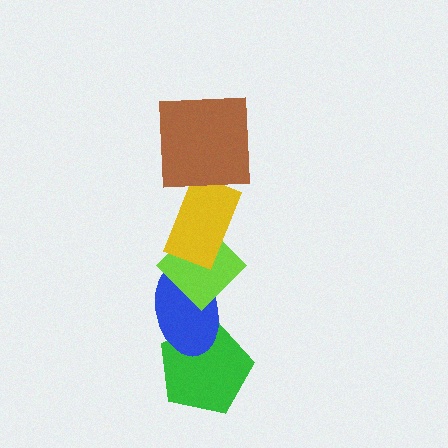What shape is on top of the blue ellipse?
The lime diamond is on top of the blue ellipse.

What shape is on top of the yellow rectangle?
The brown square is on top of the yellow rectangle.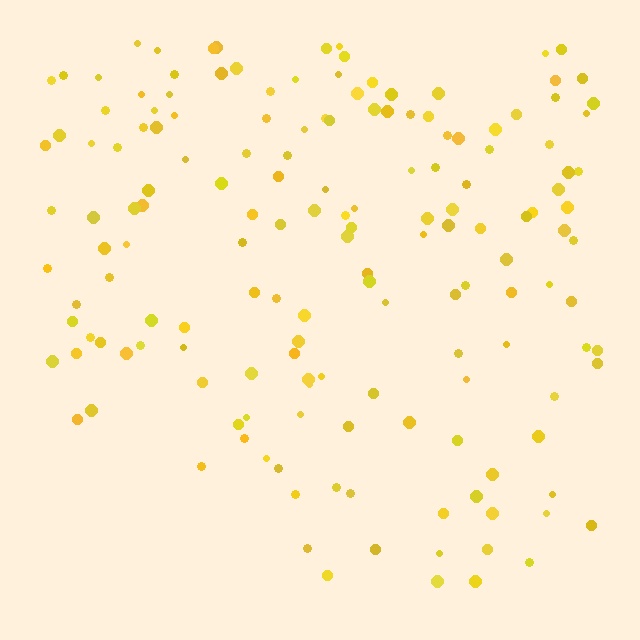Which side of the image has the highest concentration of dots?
The top.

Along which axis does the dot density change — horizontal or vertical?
Vertical.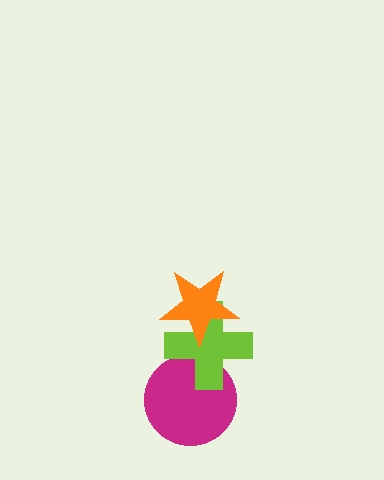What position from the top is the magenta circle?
The magenta circle is 3rd from the top.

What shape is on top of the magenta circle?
The lime cross is on top of the magenta circle.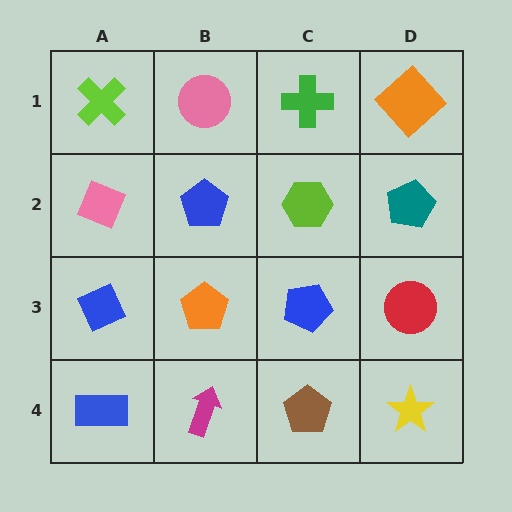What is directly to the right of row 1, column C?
An orange diamond.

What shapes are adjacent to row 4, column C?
A blue pentagon (row 3, column C), a magenta arrow (row 4, column B), a yellow star (row 4, column D).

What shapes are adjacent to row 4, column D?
A red circle (row 3, column D), a brown pentagon (row 4, column C).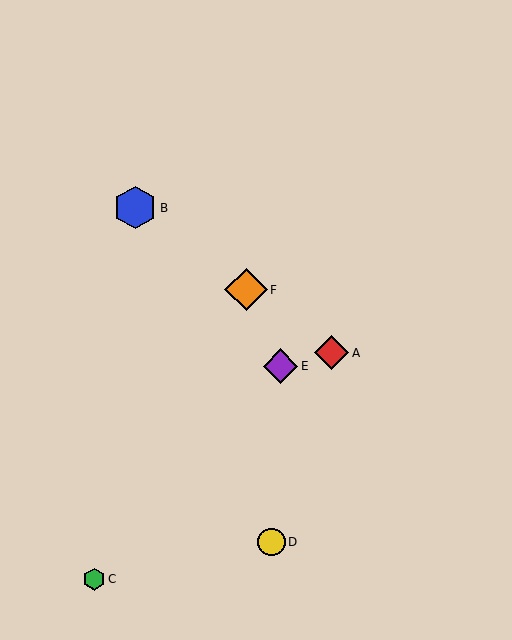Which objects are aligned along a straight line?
Objects A, B, F are aligned along a straight line.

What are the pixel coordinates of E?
Object E is at (281, 366).